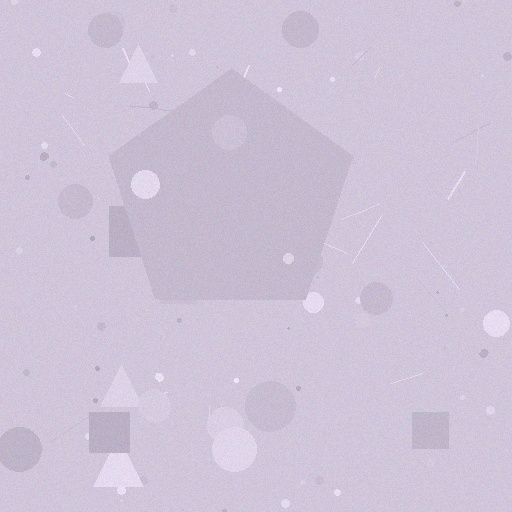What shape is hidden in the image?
A pentagon is hidden in the image.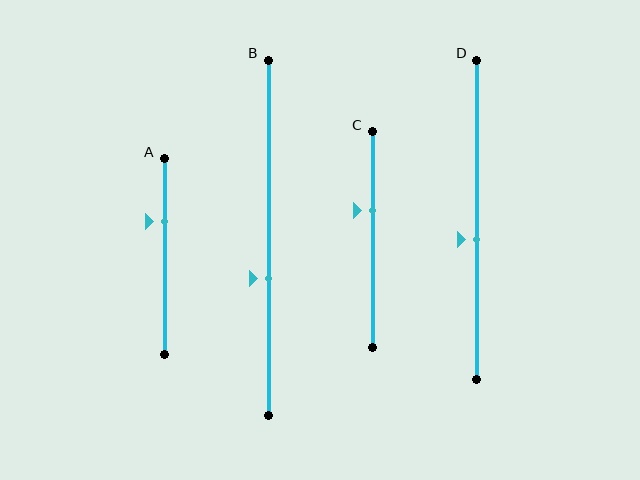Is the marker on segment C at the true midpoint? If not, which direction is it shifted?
No, the marker on segment C is shifted upward by about 13% of the segment length.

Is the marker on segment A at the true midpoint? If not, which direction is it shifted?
No, the marker on segment A is shifted upward by about 18% of the segment length.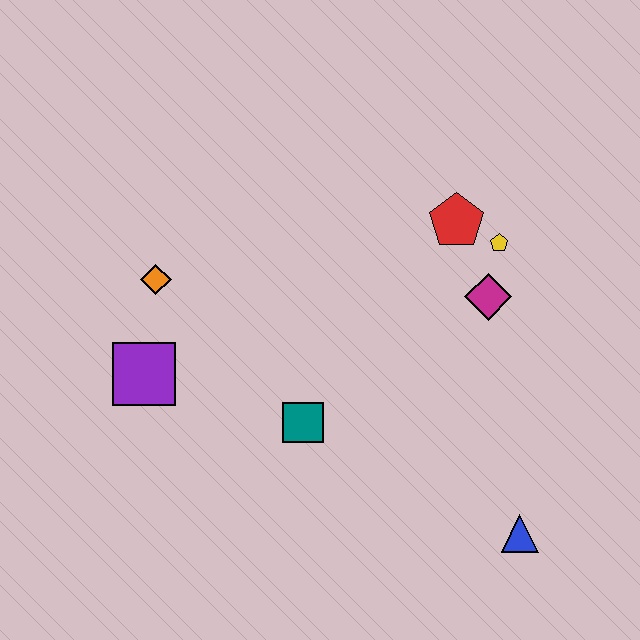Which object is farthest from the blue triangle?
The orange diamond is farthest from the blue triangle.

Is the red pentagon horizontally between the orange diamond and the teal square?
No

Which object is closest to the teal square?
The purple square is closest to the teal square.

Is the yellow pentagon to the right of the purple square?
Yes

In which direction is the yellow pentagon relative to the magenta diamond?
The yellow pentagon is above the magenta diamond.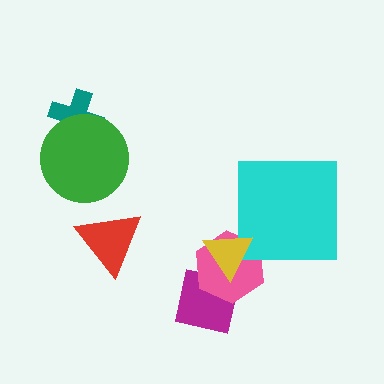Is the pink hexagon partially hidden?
Yes, it is partially covered by another shape.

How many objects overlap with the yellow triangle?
1 object overlaps with the yellow triangle.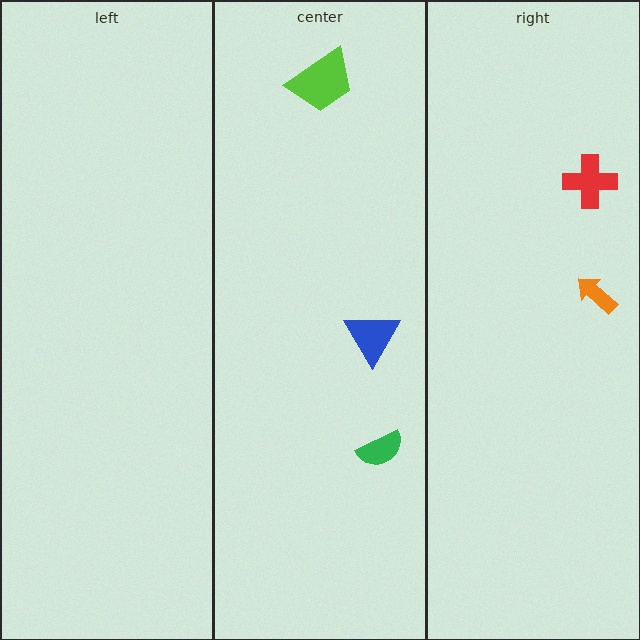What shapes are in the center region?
The green semicircle, the lime trapezoid, the blue triangle.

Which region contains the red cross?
The right region.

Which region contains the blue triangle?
The center region.